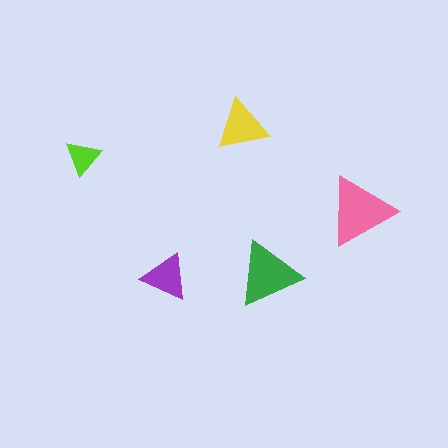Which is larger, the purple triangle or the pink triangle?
The pink one.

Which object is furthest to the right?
The pink triangle is rightmost.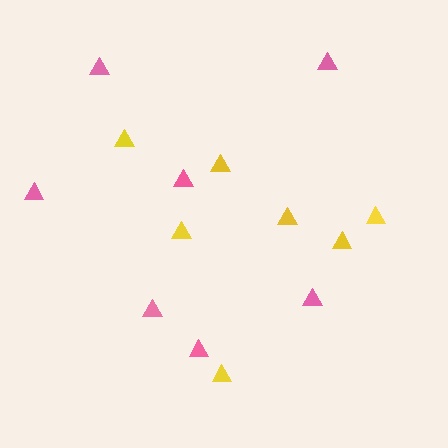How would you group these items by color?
There are 2 groups: one group of yellow triangles (7) and one group of pink triangles (7).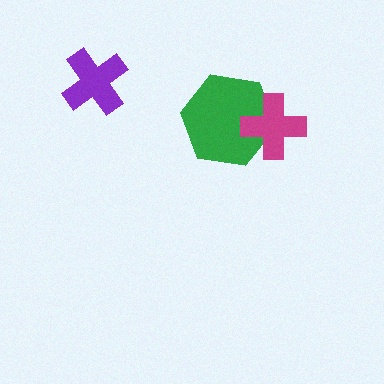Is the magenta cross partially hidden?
No, no other shape covers it.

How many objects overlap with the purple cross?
0 objects overlap with the purple cross.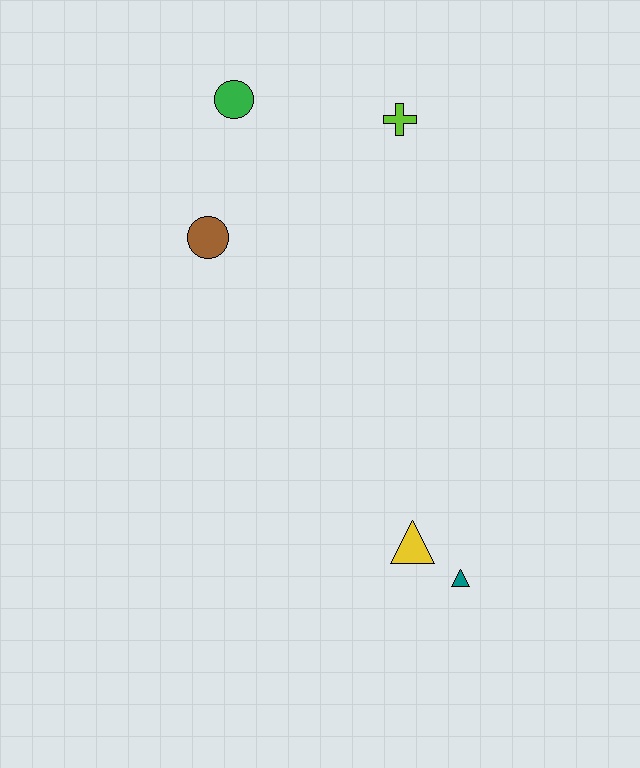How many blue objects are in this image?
There are no blue objects.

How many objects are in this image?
There are 5 objects.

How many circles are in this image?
There are 2 circles.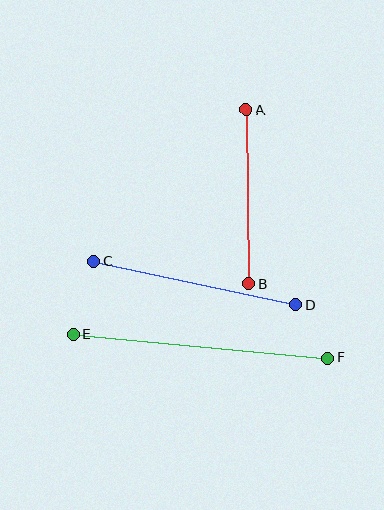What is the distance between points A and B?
The distance is approximately 174 pixels.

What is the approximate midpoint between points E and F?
The midpoint is at approximately (201, 346) pixels.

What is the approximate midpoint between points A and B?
The midpoint is at approximately (247, 197) pixels.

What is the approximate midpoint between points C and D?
The midpoint is at approximately (195, 283) pixels.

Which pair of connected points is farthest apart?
Points E and F are farthest apart.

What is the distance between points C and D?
The distance is approximately 207 pixels.